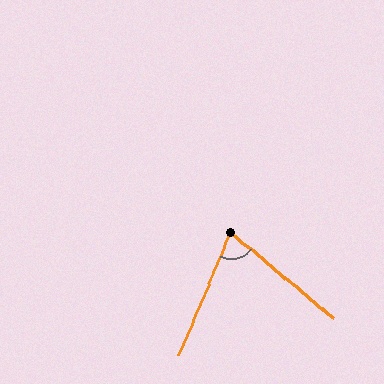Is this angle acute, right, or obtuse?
It is acute.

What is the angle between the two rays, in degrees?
Approximately 73 degrees.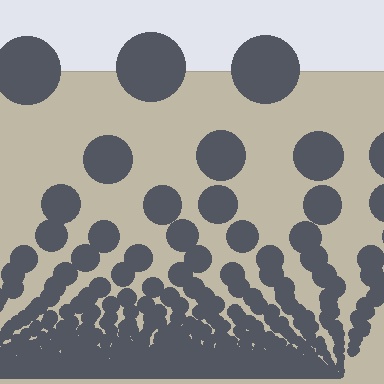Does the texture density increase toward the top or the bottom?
Density increases toward the bottom.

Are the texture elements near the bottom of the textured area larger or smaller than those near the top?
Smaller. The gradient is inverted — elements near the bottom are smaller and denser.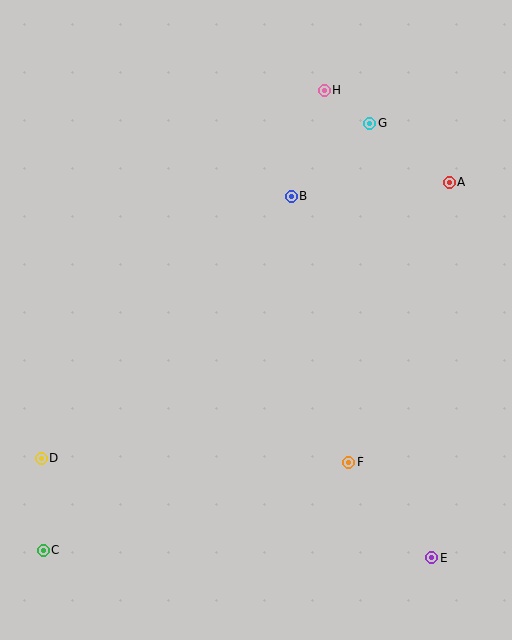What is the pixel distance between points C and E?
The distance between C and E is 388 pixels.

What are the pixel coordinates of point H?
Point H is at (324, 90).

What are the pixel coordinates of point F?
Point F is at (349, 462).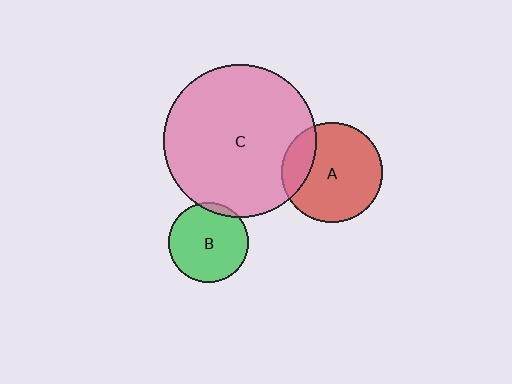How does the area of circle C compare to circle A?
Approximately 2.3 times.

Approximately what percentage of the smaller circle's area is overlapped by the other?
Approximately 20%.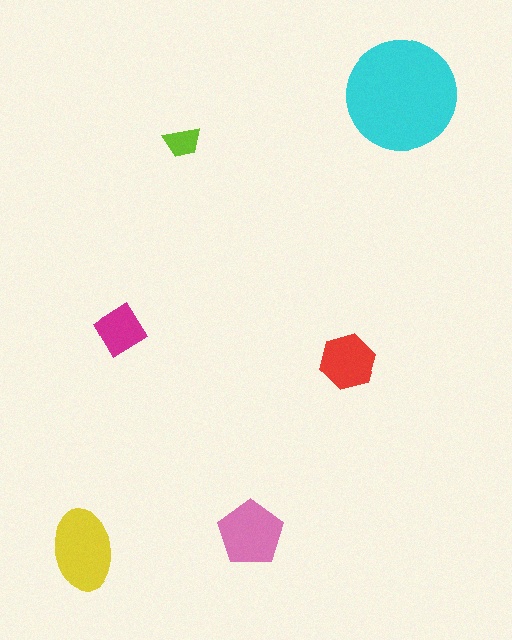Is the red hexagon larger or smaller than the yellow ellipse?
Smaller.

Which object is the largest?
The cyan circle.